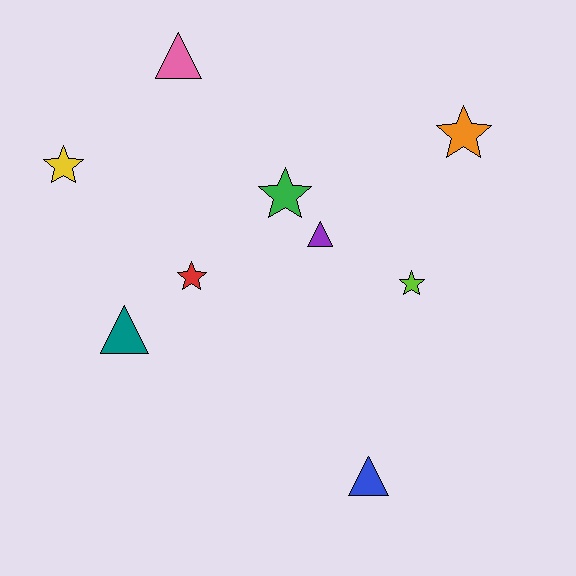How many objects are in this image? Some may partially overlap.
There are 9 objects.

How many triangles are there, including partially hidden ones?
There are 4 triangles.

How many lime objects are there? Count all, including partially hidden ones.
There is 1 lime object.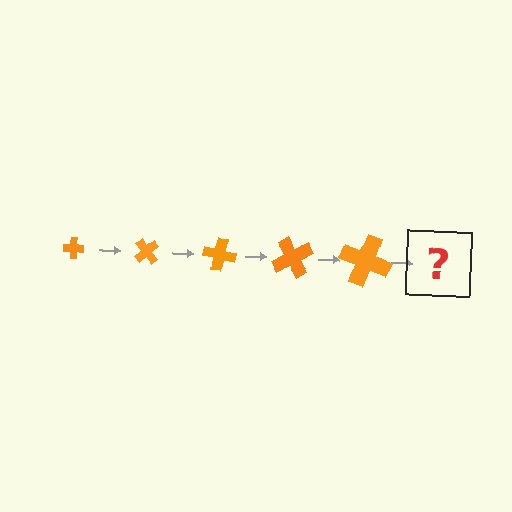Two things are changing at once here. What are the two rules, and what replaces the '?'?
The two rules are that the cross grows larger each step and it rotates 50 degrees each step. The '?' should be a cross, larger than the previous one and rotated 250 degrees from the start.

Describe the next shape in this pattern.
It should be a cross, larger than the previous one and rotated 250 degrees from the start.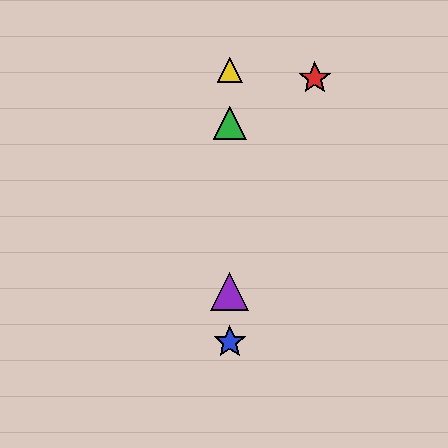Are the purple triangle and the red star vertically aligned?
No, the purple triangle is at x≈230 and the red star is at x≈315.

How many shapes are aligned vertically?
4 shapes (the blue star, the green triangle, the yellow triangle, the purple triangle) are aligned vertically.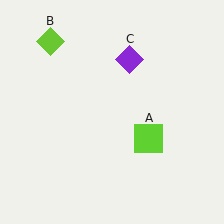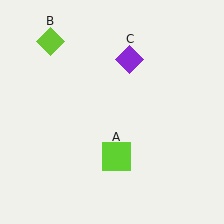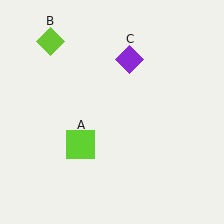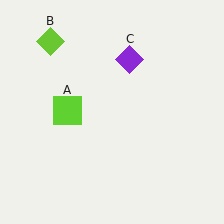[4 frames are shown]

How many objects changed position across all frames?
1 object changed position: lime square (object A).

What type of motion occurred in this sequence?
The lime square (object A) rotated clockwise around the center of the scene.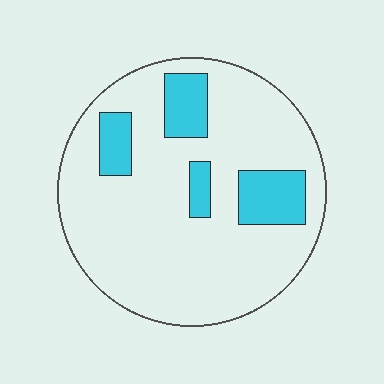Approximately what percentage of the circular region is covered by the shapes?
Approximately 15%.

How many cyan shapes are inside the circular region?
4.